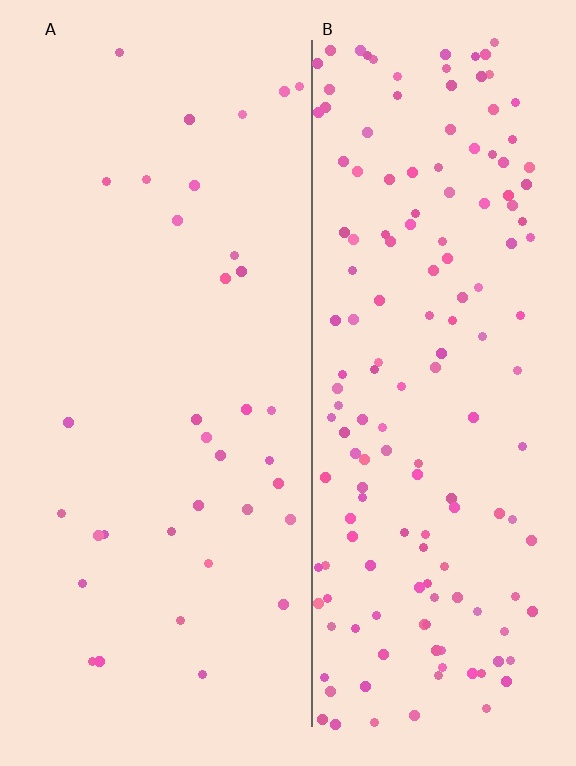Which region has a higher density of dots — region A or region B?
B (the right).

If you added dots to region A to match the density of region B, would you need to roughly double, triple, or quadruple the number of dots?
Approximately quadruple.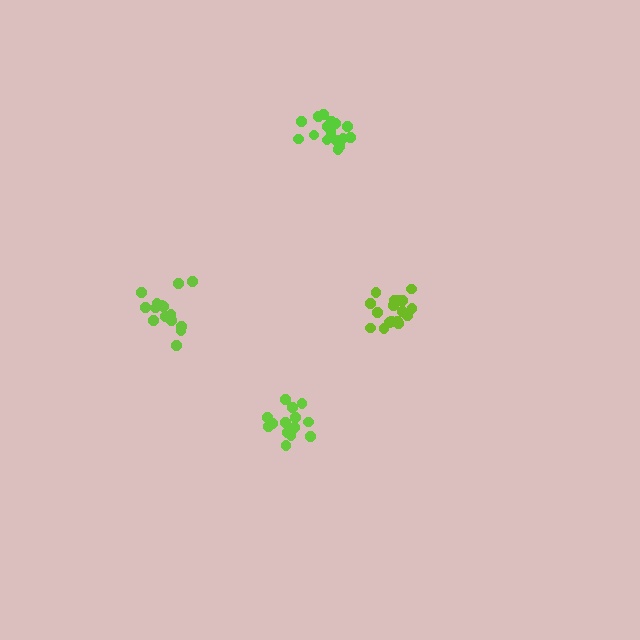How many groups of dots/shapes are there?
There are 4 groups.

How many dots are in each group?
Group 1: 15 dots, Group 2: 19 dots, Group 3: 14 dots, Group 4: 17 dots (65 total).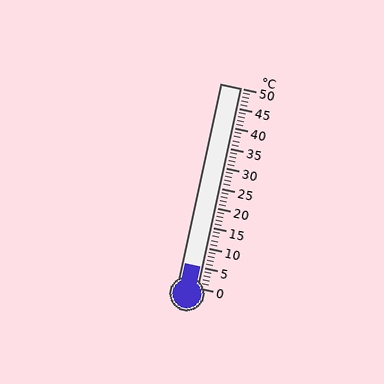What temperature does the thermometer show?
The thermometer shows approximately 5°C.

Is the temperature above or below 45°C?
The temperature is below 45°C.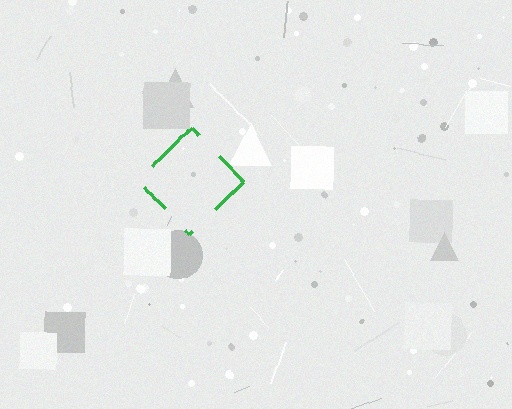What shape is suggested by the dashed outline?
The dashed outline suggests a diamond.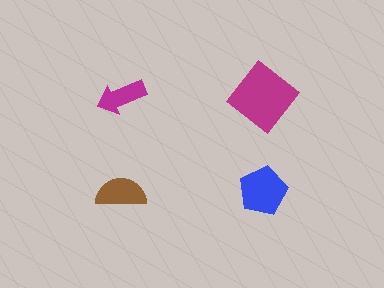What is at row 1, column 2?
A magenta diamond.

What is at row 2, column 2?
A blue pentagon.